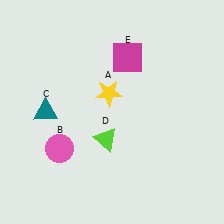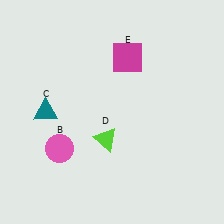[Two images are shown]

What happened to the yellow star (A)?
The yellow star (A) was removed in Image 2. It was in the top-left area of Image 1.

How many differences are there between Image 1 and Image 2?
There is 1 difference between the two images.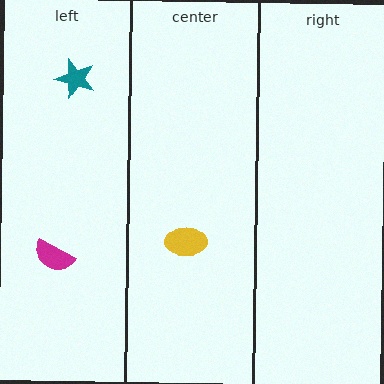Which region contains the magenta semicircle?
The left region.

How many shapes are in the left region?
2.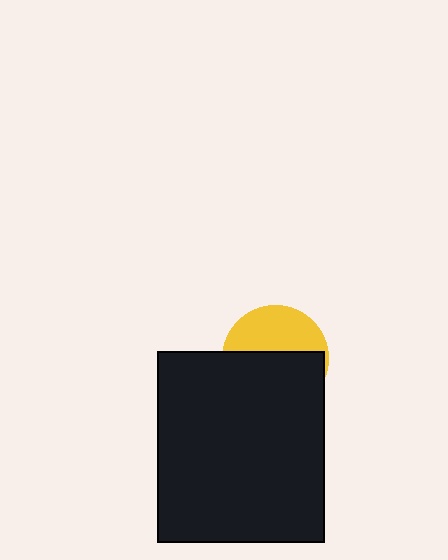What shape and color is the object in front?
The object in front is a black rectangle.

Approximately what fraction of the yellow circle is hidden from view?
Roughly 58% of the yellow circle is hidden behind the black rectangle.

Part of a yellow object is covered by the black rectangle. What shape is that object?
It is a circle.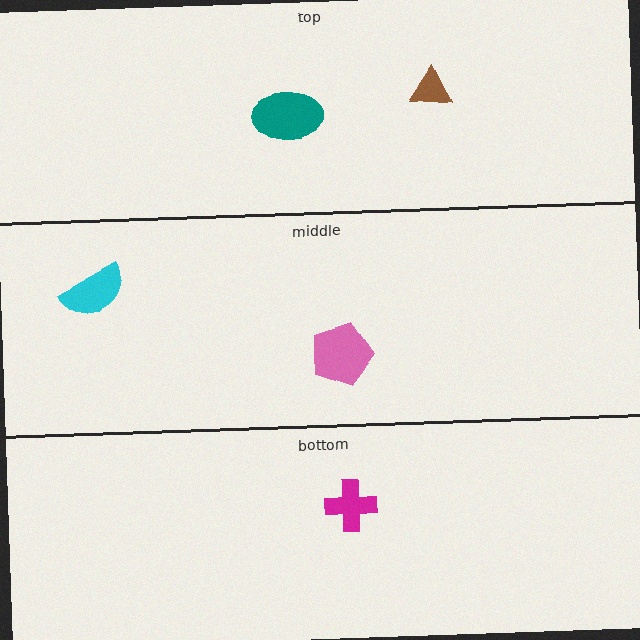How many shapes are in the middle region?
2.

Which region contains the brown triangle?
The top region.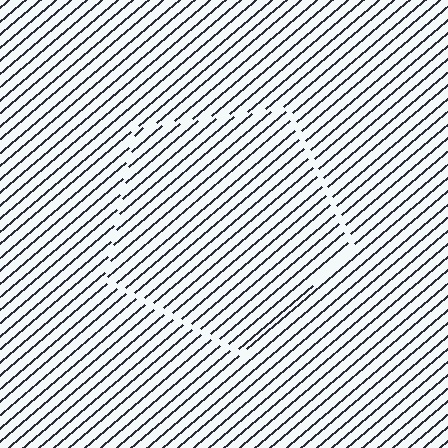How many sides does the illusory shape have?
5 sides — the line-ends trace a pentagon.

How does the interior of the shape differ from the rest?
The interior of the shape contains the same grating, shifted by half a period — the contour is defined by the phase discontinuity where line-ends from the inner and outer gratings abut.